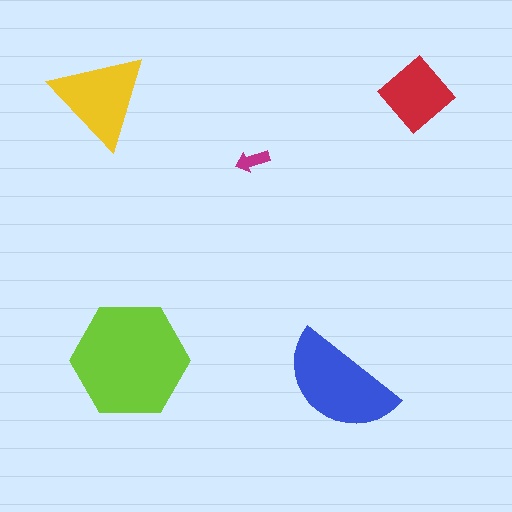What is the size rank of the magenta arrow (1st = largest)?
5th.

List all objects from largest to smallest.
The lime hexagon, the blue semicircle, the yellow triangle, the red diamond, the magenta arrow.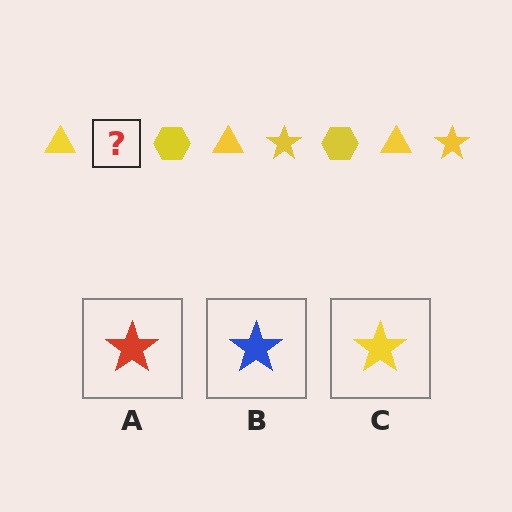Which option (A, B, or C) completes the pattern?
C.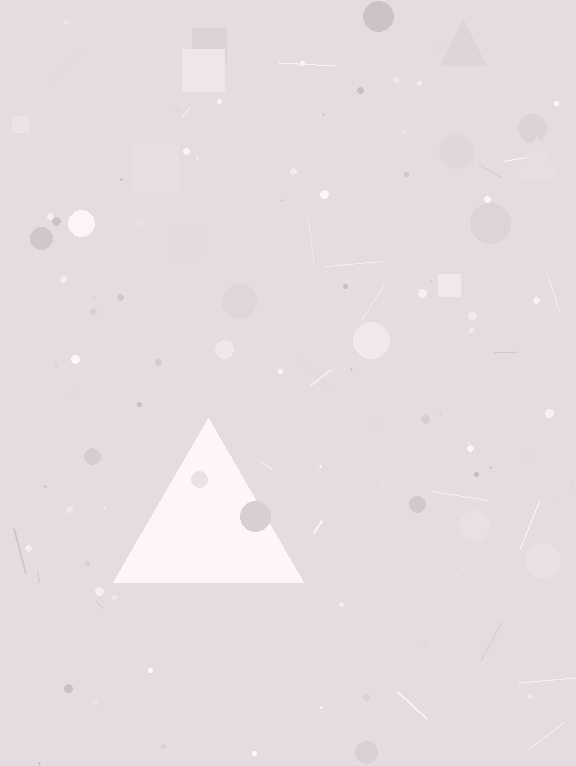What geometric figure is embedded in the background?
A triangle is embedded in the background.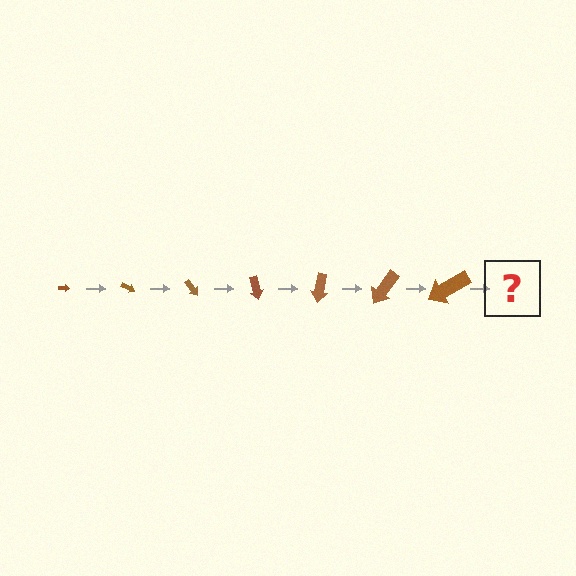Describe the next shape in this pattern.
It should be an arrow, larger than the previous one and rotated 175 degrees from the start.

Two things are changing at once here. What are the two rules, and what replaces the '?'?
The two rules are that the arrow grows larger each step and it rotates 25 degrees each step. The '?' should be an arrow, larger than the previous one and rotated 175 degrees from the start.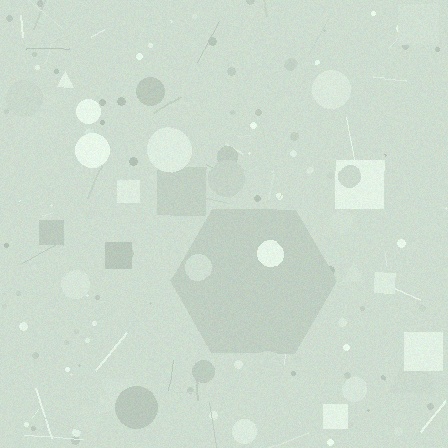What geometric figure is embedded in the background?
A hexagon is embedded in the background.